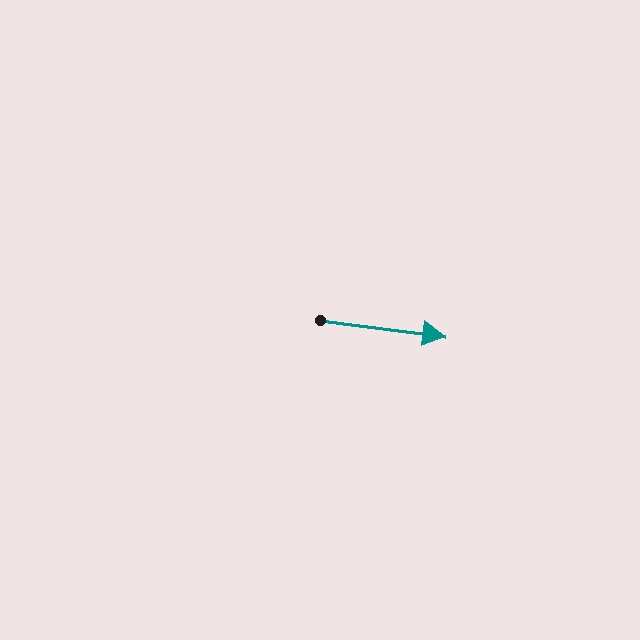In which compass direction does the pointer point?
East.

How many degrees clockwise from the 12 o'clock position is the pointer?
Approximately 97 degrees.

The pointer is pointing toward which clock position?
Roughly 3 o'clock.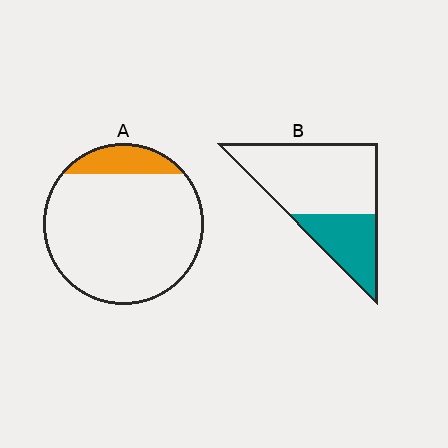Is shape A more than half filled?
No.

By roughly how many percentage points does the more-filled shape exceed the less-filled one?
By roughly 20 percentage points (B over A).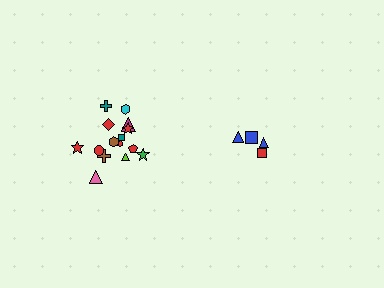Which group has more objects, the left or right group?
The left group.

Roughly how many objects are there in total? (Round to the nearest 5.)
Roughly 20 objects in total.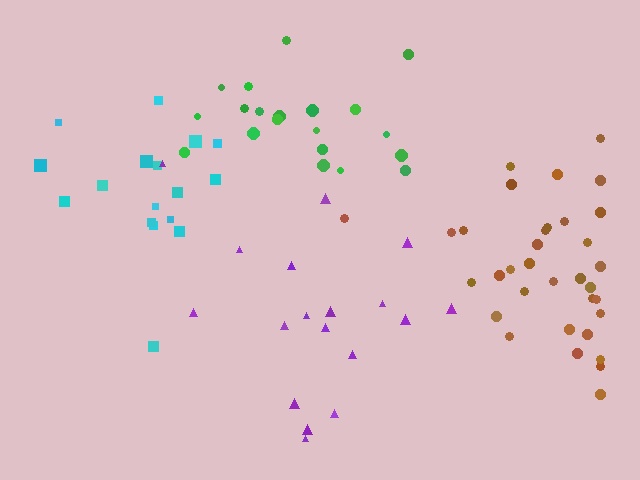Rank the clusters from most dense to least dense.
brown, cyan, green, purple.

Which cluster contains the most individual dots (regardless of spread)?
Brown (34).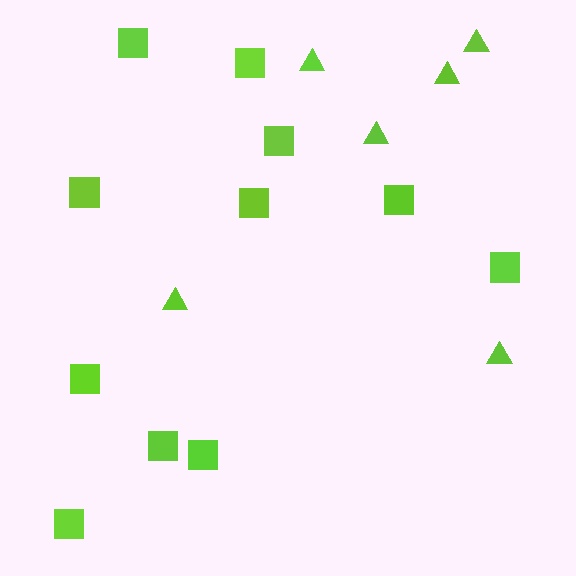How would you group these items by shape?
There are 2 groups: one group of squares (11) and one group of triangles (6).